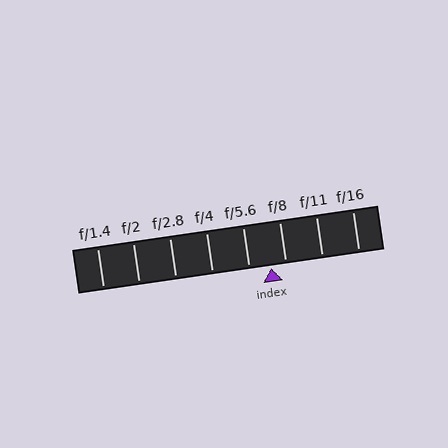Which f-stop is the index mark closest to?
The index mark is closest to f/8.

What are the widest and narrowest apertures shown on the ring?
The widest aperture shown is f/1.4 and the narrowest is f/16.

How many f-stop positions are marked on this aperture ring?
There are 8 f-stop positions marked.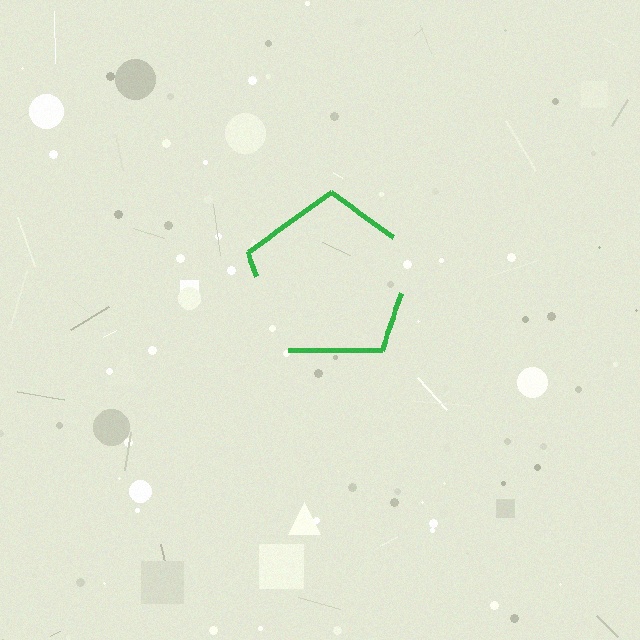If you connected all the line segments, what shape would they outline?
They would outline a pentagon.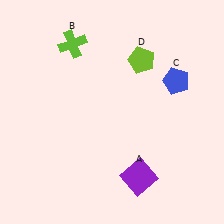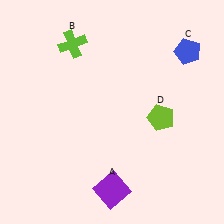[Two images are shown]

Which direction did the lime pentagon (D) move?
The lime pentagon (D) moved down.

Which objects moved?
The objects that moved are: the purple square (A), the blue pentagon (C), the lime pentagon (D).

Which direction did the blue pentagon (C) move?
The blue pentagon (C) moved up.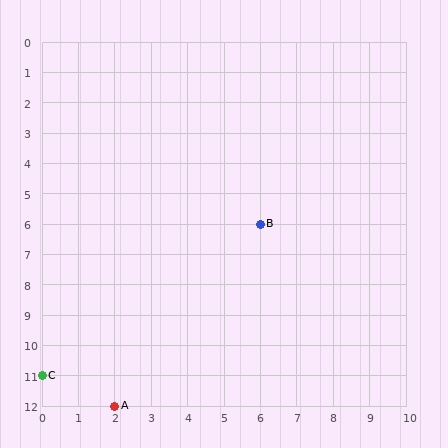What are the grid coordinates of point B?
Point B is at grid coordinates (6, 6).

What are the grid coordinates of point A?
Point A is at grid coordinates (2, 12).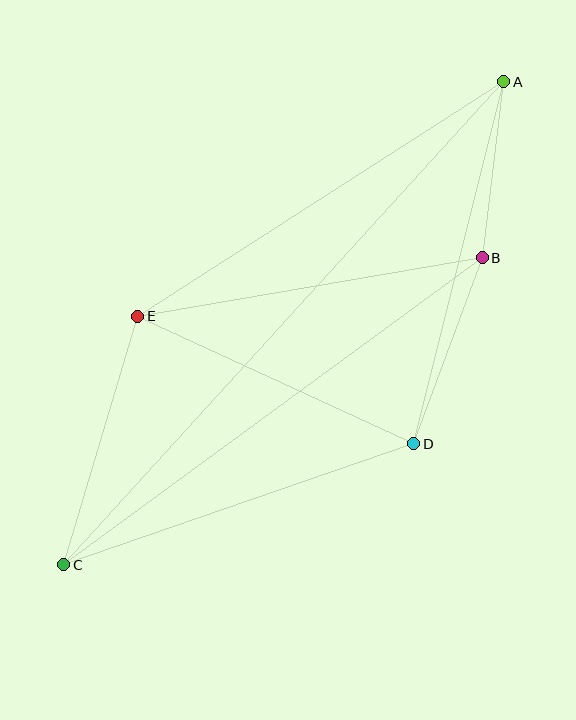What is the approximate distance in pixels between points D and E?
The distance between D and E is approximately 304 pixels.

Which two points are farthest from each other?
Points A and C are farthest from each other.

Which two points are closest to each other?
Points A and B are closest to each other.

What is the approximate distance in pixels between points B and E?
The distance between B and E is approximately 349 pixels.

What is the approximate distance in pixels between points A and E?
The distance between A and E is approximately 434 pixels.